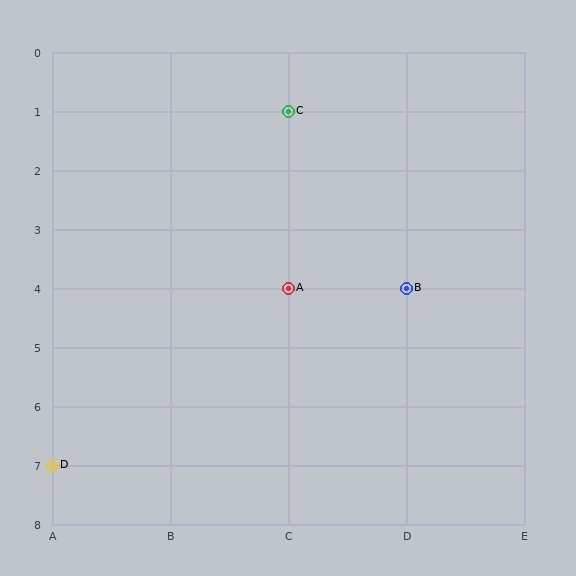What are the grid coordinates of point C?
Point C is at grid coordinates (C, 1).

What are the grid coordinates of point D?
Point D is at grid coordinates (A, 7).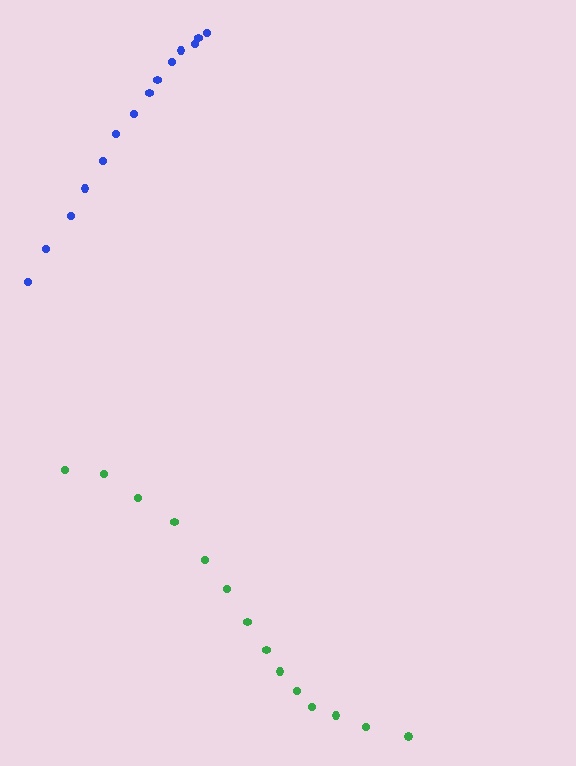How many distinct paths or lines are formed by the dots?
There are 2 distinct paths.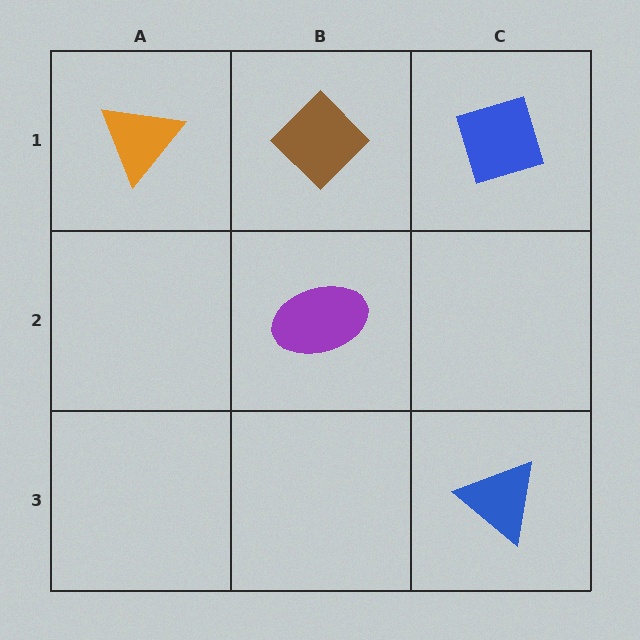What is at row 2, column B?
A purple ellipse.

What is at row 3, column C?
A blue triangle.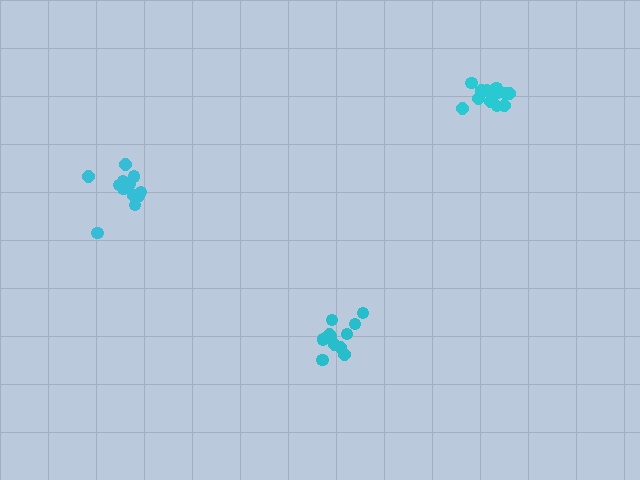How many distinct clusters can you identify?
There are 3 distinct clusters.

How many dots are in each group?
Group 1: 12 dots, Group 2: 13 dots, Group 3: 12 dots (37 total).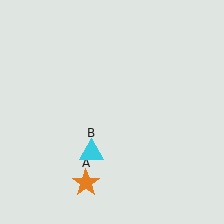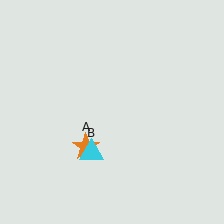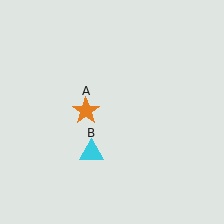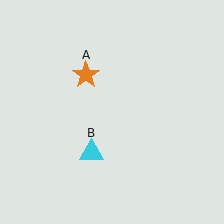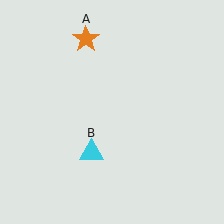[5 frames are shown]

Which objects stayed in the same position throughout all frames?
Cyan triangle (object B) remained stationary.